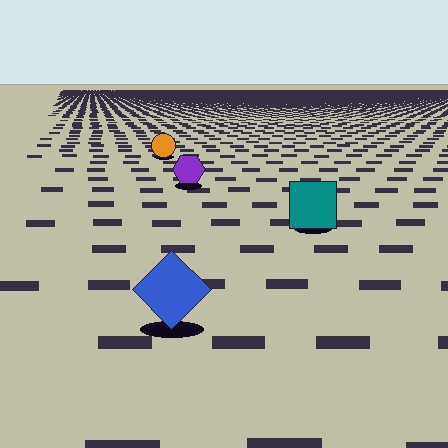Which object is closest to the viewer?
The blue diamond is closest. The texture marks near it are larger and more spread out.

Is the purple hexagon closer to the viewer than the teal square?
No. The teal square is closer — you can tell from the texture gradient: the ground texture is coarser near it.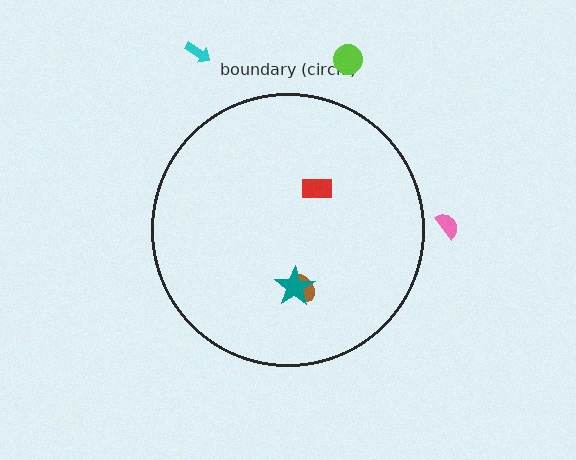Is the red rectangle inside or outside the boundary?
Inside.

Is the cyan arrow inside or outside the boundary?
Outside.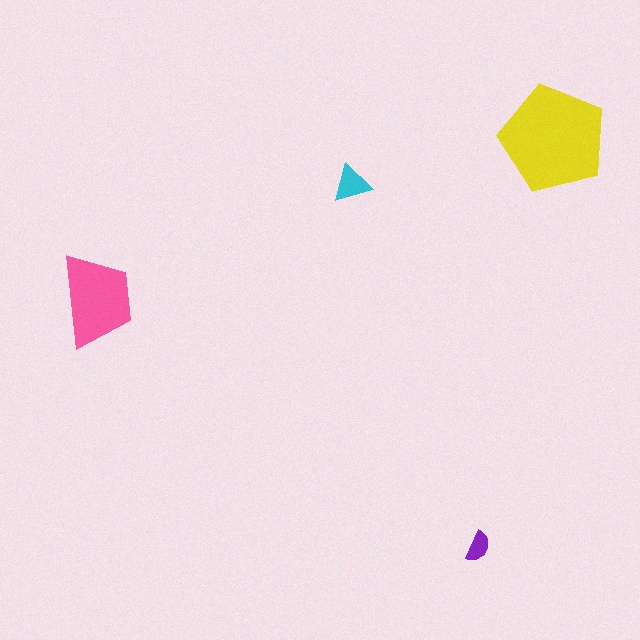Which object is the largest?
The yellow pentagon.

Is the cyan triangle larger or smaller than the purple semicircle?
Larger.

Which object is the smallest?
The purple semicircle.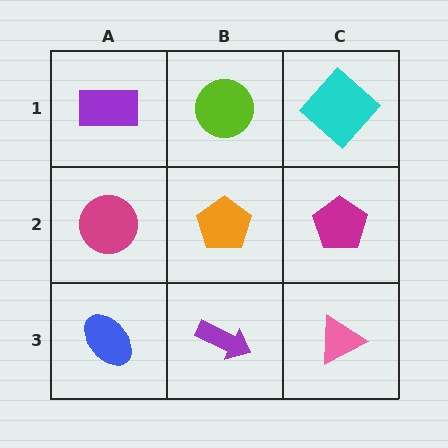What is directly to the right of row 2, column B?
A magenta pentagon.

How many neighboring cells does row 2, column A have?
3.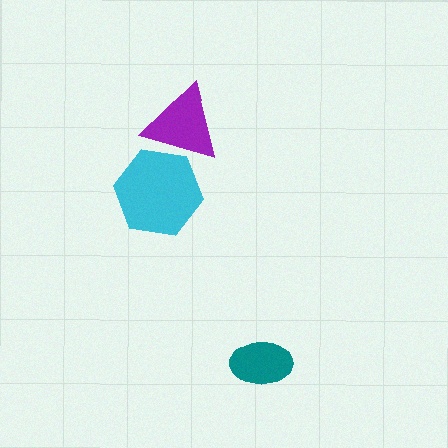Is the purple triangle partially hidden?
Yes, it is partially covered by another shape.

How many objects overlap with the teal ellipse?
0 objects overlap with the teal ellipse.